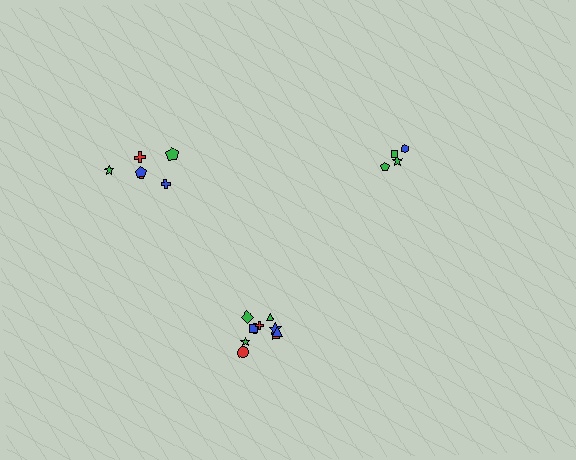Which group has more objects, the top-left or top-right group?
The top-left group.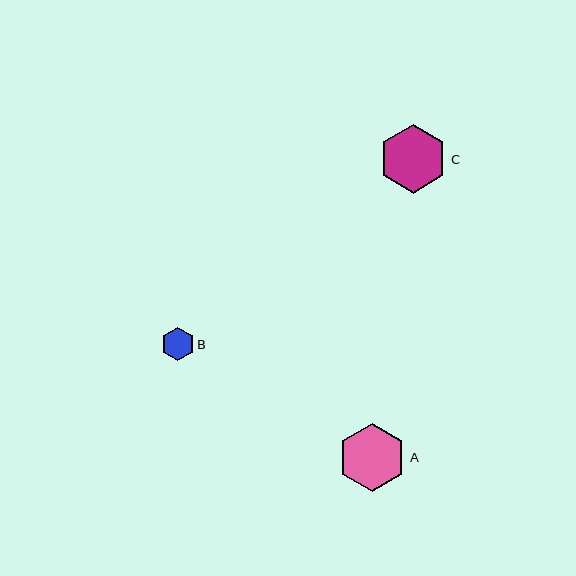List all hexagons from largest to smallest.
From largest to smallest: C, A, B.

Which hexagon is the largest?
Hexagon C is the largest with a size of approximately 69 pixels.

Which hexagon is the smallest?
Hexagon B is the smallest with a size of approximately 33 pixels.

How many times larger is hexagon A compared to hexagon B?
Hexagon A is approximately 2.1 times the size of hexagon B.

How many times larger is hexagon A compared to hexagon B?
Hexagon A is approximately 2.1 times the size of hexagon B.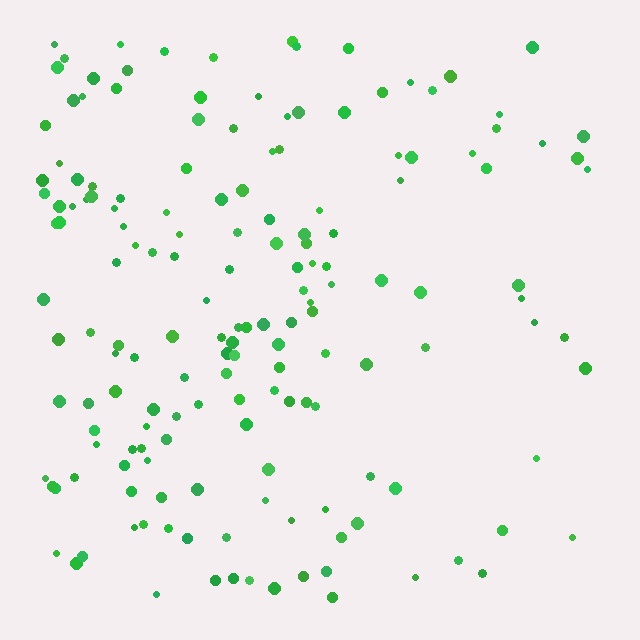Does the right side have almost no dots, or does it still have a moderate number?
Still a moderate number, just noticeably fewer than the left.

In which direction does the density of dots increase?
From right to left, with the left side densest.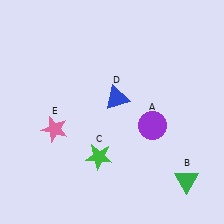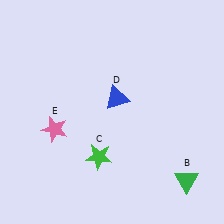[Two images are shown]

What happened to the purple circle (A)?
The purple circle (A) was removed in Image 2. It was in the bottom-right area of Image 1.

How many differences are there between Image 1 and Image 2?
There is 1 difference between the two images.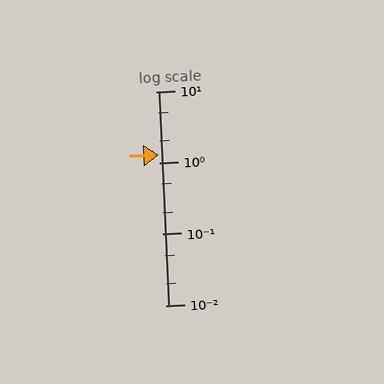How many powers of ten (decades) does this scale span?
The scale spans 3 decades, from 0.01 to 10.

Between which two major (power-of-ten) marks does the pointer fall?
The pointer is between 1 and 10.